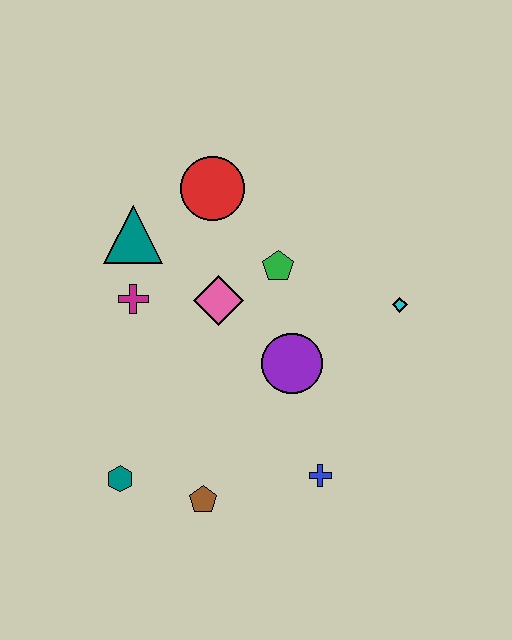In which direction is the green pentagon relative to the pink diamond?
The green pentagon is to the right of the pink diamond.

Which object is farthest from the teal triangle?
The blue cross is farthest from the teal triangle.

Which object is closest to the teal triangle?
The magenta cross is closest to the teal triangle.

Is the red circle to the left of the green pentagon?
Yes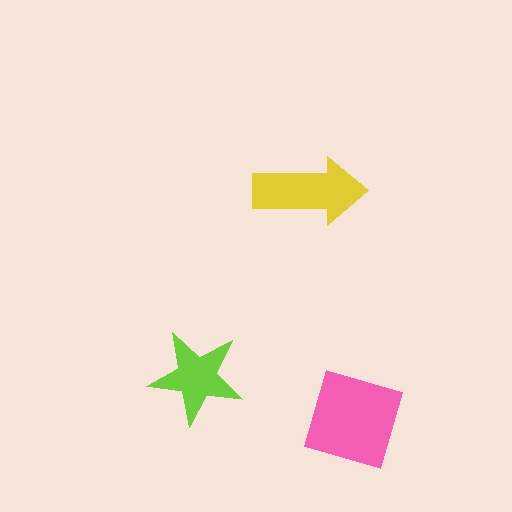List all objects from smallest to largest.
The lime star, the yellow arrow, the pink diamond.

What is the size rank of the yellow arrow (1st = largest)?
2nd.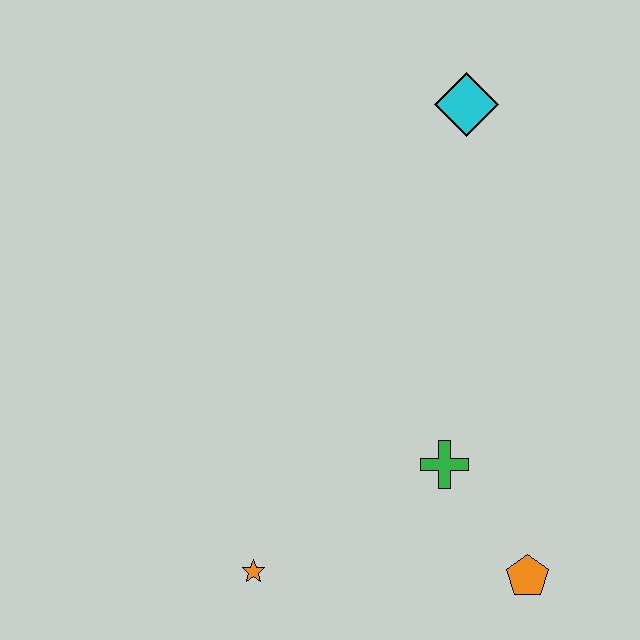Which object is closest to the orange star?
The green cross is closest to the orange star.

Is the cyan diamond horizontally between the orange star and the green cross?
No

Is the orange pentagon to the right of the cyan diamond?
Yes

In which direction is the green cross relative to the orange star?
The green cross is to the right of the orange star.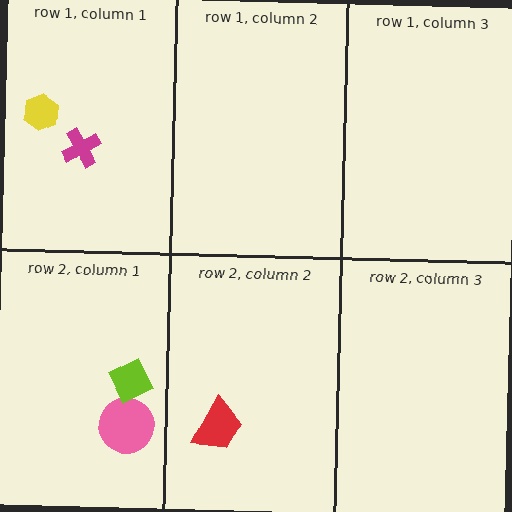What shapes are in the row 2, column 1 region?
The pink circle, the lime diamond.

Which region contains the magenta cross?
The row 1, column 1 region.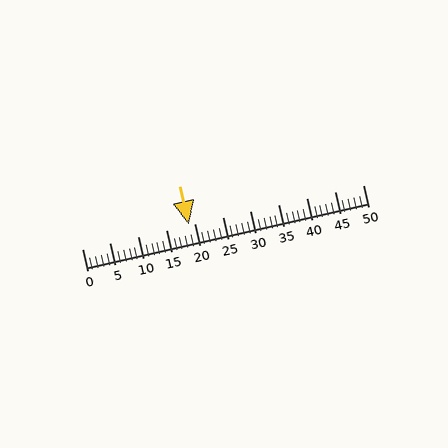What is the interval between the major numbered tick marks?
The major tick marks are spaced 5 units apart.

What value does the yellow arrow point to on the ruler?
The yellow arrow points to approximately 19.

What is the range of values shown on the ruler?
The ruler shows values from 0 to 50.